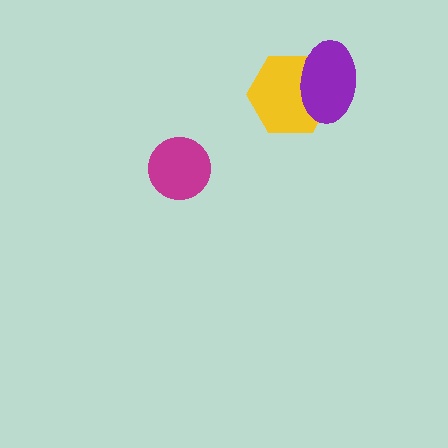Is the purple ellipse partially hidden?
No, no other shape covers it.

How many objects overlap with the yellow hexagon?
1 object overlaps with the yellow hexagon.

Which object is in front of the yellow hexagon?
The purple ellipse is in front of the yellow hexagon.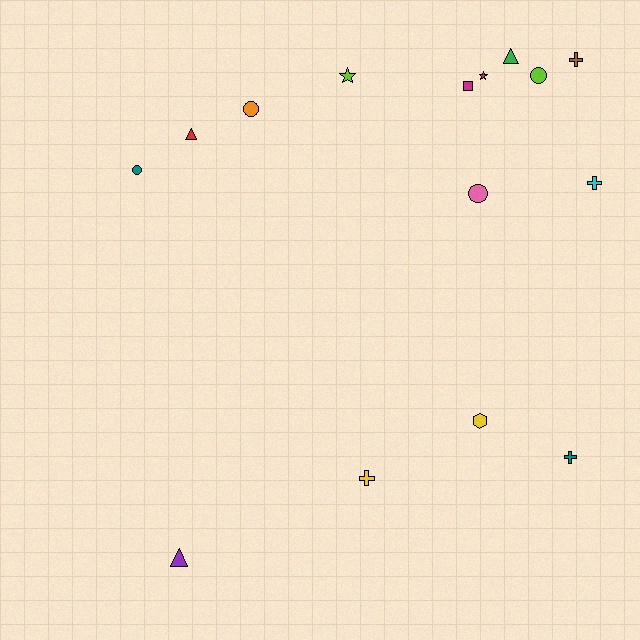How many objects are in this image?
There are 15 objects.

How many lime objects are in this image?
There are 2 lime objects.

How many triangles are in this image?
There are 3 triangles.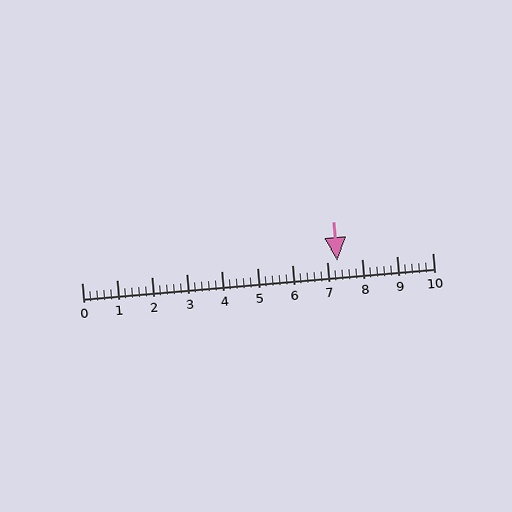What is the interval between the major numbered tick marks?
The major tick marks are spaced 1 units apart.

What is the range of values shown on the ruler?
The ruler shows values from 0 to 10.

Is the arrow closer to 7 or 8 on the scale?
The arrow is closer to 7.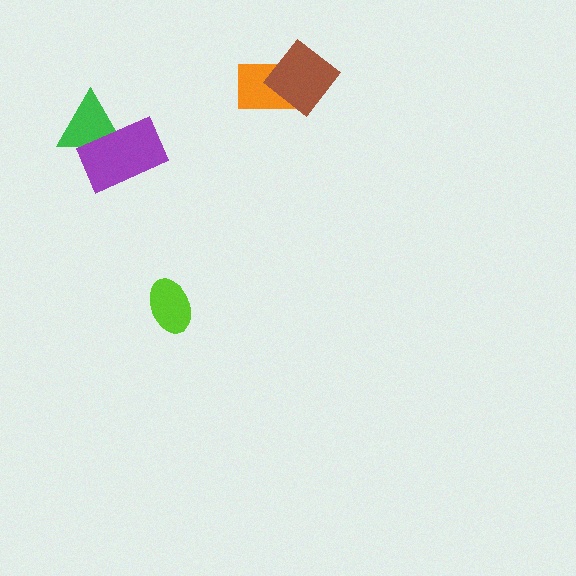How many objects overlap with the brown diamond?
1 object overlaps with the brown diamond.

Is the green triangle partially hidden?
Yes, it is partially covered by another shape.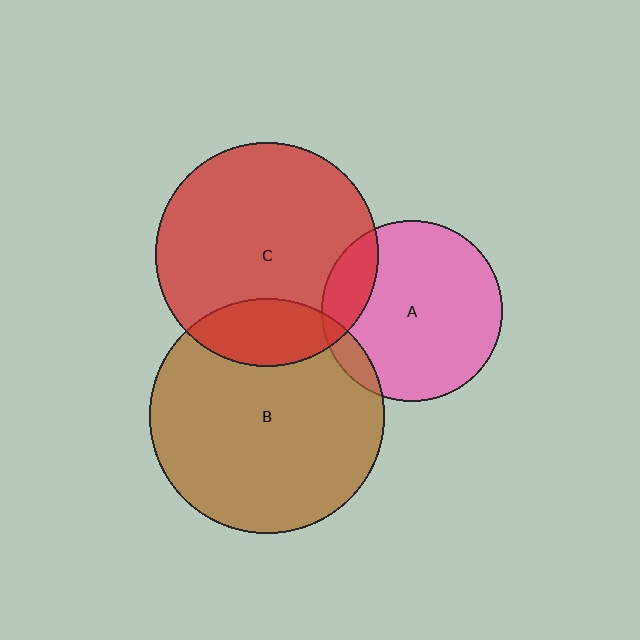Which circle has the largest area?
Circle B (brown).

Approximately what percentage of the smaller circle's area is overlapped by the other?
Approximately 20%.